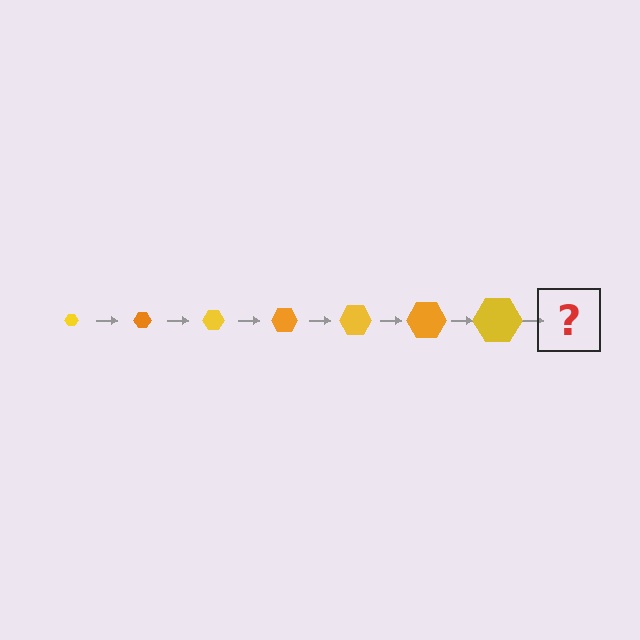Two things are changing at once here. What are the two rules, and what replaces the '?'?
The two rules are that the hexagon grows larger each step and the color cycles through yellow and orange. The '?' should be an orange hexagon, larger than the previous one.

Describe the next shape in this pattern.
It should be an orange hexagon, larger than the previous one.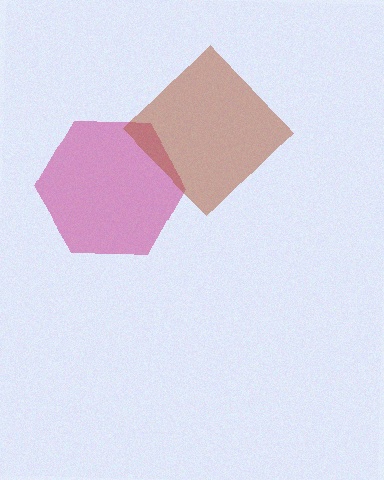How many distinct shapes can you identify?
There are 2 distinct shapes: a magenta hexagon, a brown diamond.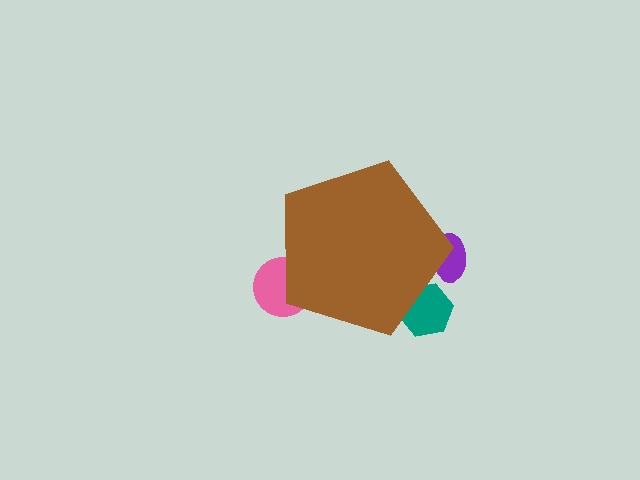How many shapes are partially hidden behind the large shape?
3 shapes are partially hidden.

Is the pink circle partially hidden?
Yes, the pink circle is partially hidden behind the brown pentagon.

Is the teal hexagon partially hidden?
Yes, the teal hexagon is partially hidden behind the brown pentagon.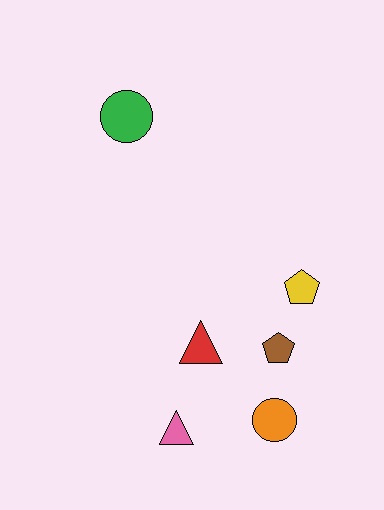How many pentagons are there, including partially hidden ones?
There are 2 pentagons.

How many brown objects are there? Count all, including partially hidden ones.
There is 1 brown object.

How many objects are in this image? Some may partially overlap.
There are 6 objects.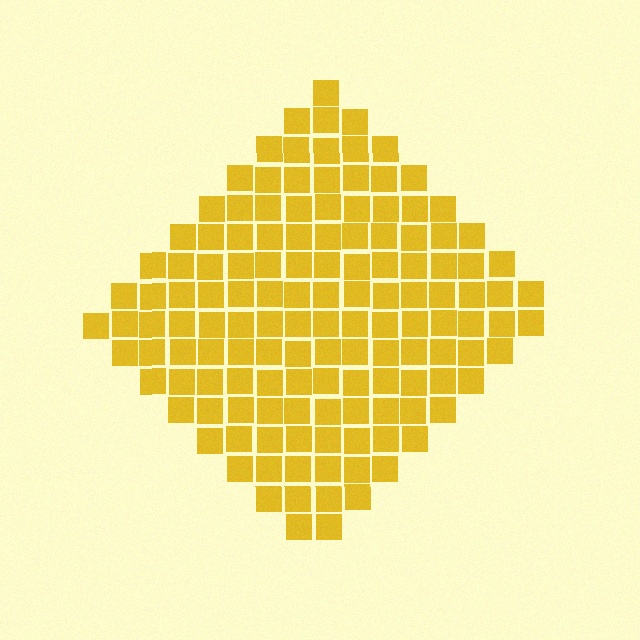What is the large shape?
The large shape is a diamond.